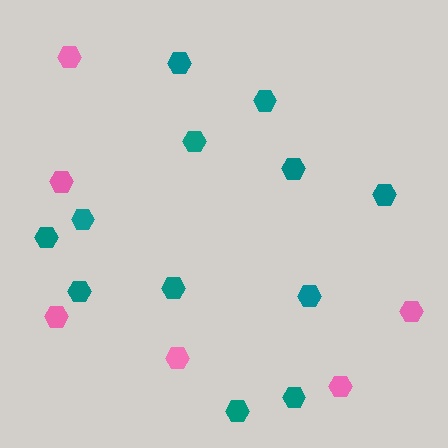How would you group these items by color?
There are 2 groups: one group of pink hexagons (6) and one group of teal hexagons (12).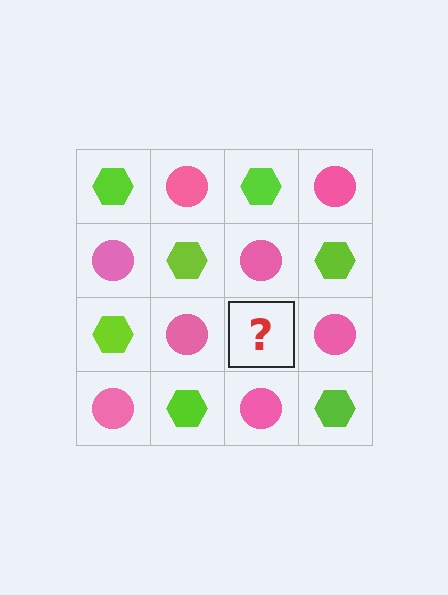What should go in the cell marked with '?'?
The missing cell should contain a lime hexagon.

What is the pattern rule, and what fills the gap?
The rule is that it alternates lime hexagon and pink circle in a checkerboard pattern. The gap should be filled with a lime hexagon.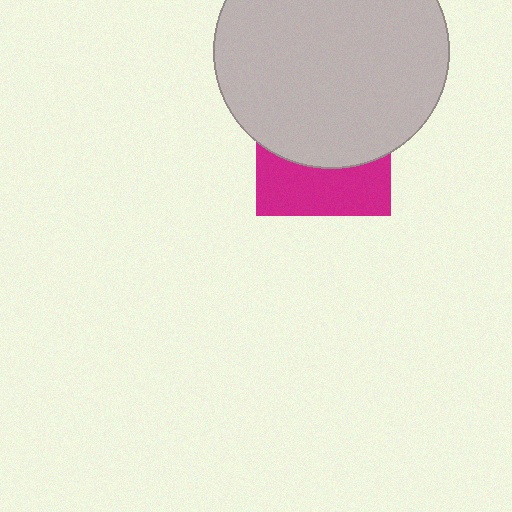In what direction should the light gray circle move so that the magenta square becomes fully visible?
The light gray circle should move up. That is the shortest direction to clear the overlap and leave the magenta square fully visible.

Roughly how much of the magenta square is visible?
A small part of it is visible (roughly 40%).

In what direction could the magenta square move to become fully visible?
The magenta square could move down. That would shift it out from behind the light gray circle entirely.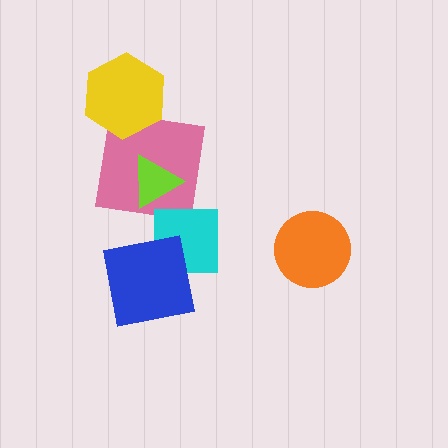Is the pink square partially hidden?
Yes, it is partially covered by another shape.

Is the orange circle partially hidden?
No, no other shape covers it.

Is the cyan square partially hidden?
Yes, it is partially covered by another shape.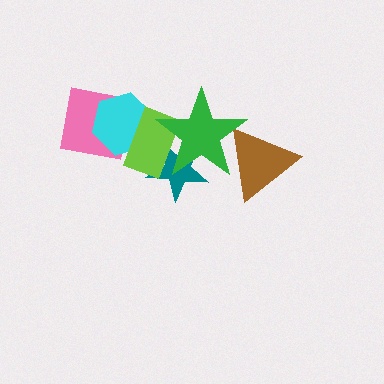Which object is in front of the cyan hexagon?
The lime rectangle is in front of the cyan hexagon.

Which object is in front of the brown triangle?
The green star is in front of the brown triangle.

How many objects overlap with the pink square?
2 objects overlap with the pink square.